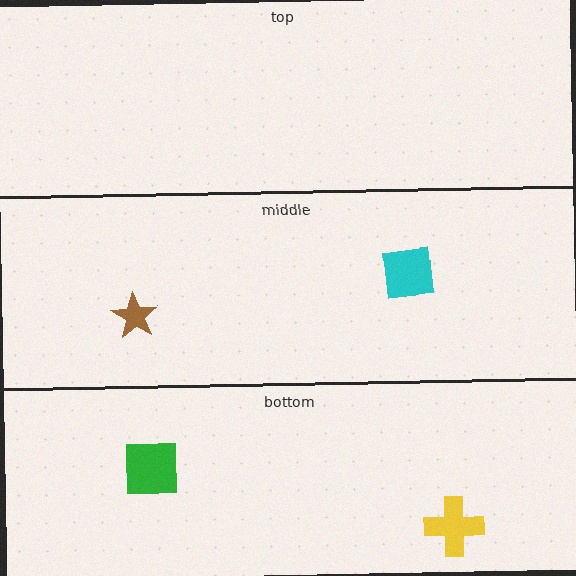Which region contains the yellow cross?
The bottom region.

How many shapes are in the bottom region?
2.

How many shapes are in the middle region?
2.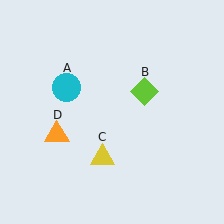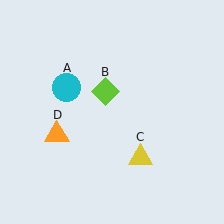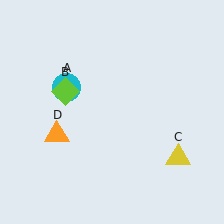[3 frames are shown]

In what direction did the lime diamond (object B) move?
The lime diamond (object B) moved left.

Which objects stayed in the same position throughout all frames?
Cyan circle (object A) and orange triangle (object D) remained stationary.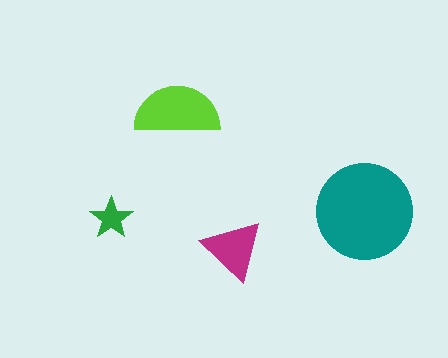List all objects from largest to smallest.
The teal circle, the lime semicircle, the magenta triangle, the green star.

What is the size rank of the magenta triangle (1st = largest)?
3rd.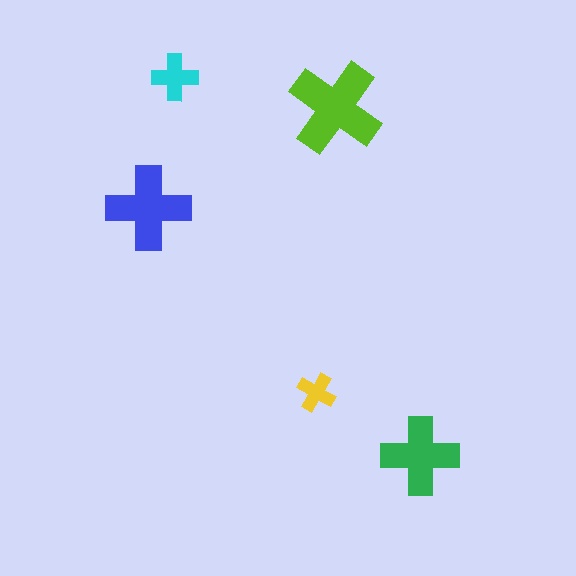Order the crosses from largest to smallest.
the lime one, the blue one, the green one, the cyan one, the yellow one.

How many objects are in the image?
There are 5 objects in the image.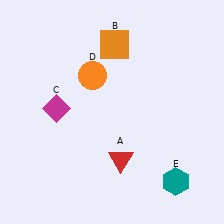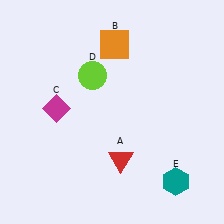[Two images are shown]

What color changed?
The circle (D) changed from orange in Image 1 to lime in Image 2.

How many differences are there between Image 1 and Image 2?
There is 1 difference between the two images.